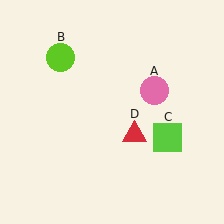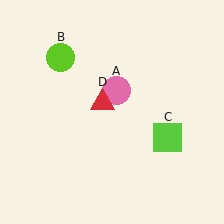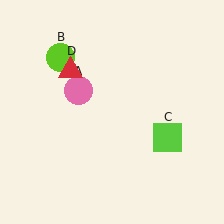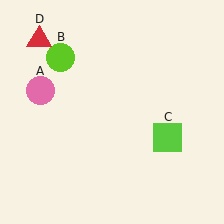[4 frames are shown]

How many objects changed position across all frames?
2 objects changed position: pink circle (object A), red triangle (object D).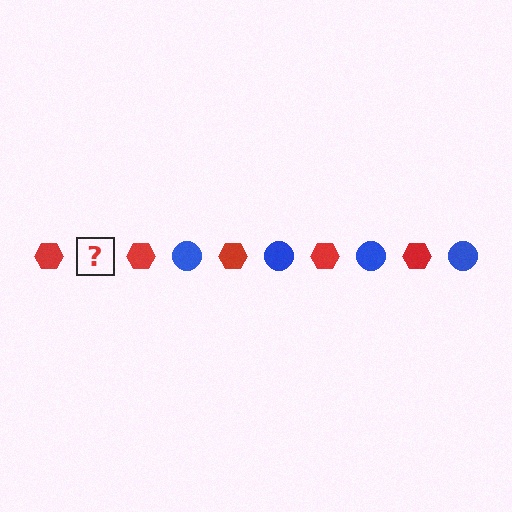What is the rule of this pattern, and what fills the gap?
The rule is that the pattern alternates between red hexagon and blue circle. The gap should be filled with a blue circle.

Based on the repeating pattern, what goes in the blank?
The blank should be a blue circle.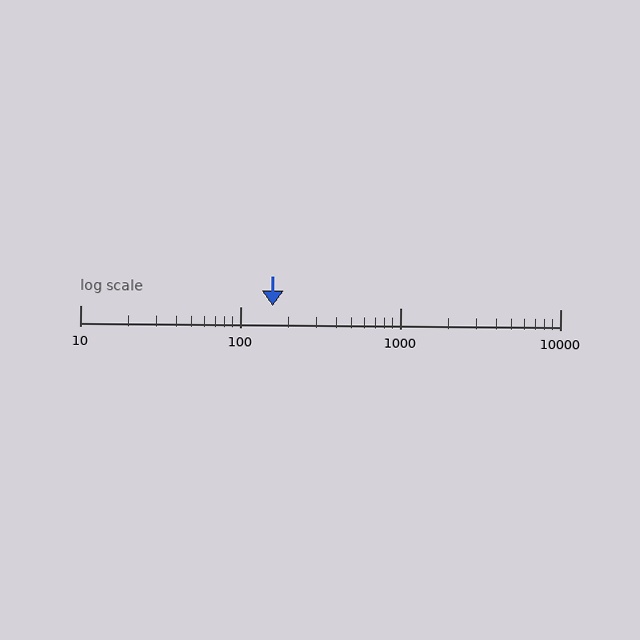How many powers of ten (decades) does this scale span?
The scale spans 3 decades, from 10 to 10000.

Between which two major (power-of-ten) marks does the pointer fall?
The pointer is between 100 and 1000.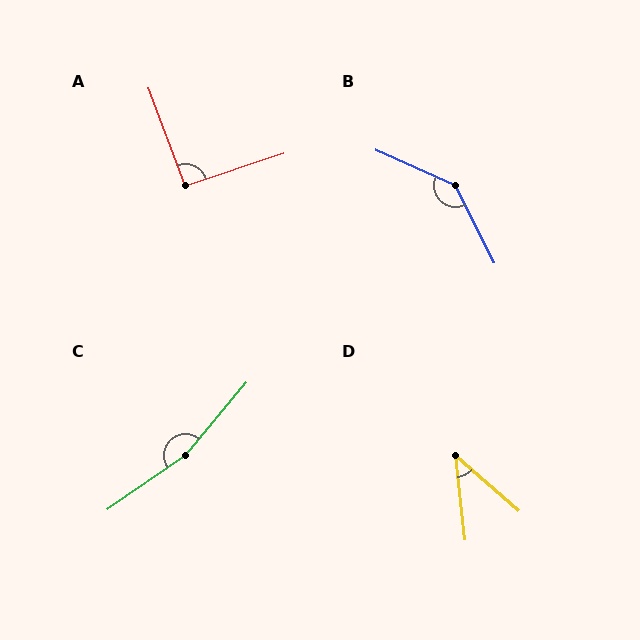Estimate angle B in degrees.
Approximately 140 degrees.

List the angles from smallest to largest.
D (42°), A (92°), B (140°), C (164°).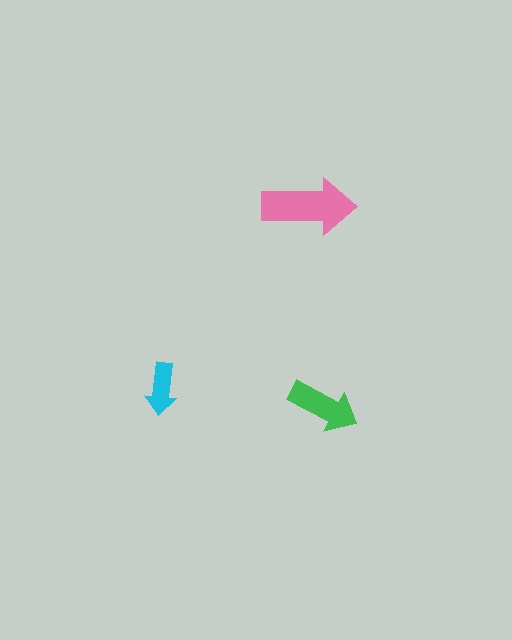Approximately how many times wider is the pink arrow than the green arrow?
About 1.5 times wider.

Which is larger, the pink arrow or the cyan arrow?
The pink one.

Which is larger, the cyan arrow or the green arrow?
The green one.